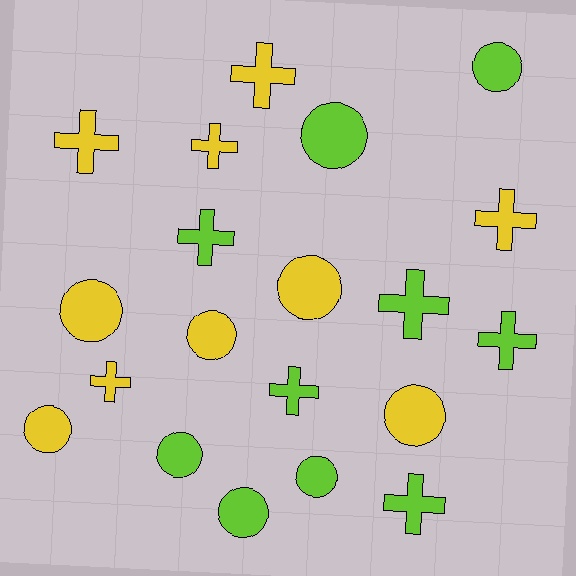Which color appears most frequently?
Lime, with 10 objects.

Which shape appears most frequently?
Cross, with 10 objects.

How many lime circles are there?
There are 5 lime circles.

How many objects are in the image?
There are 20 objects.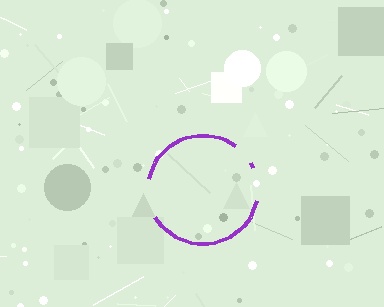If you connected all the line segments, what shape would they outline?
They would outline a circle.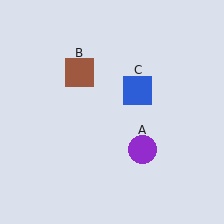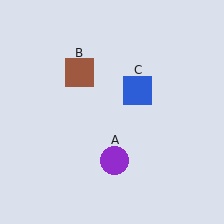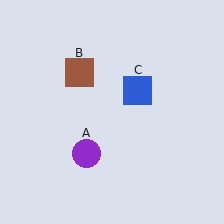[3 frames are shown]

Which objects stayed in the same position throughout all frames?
Brown square (object B) and blue square (object C) remained stationary.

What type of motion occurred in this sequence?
The purple circle (object A) rotated clockwise around the center of the scene.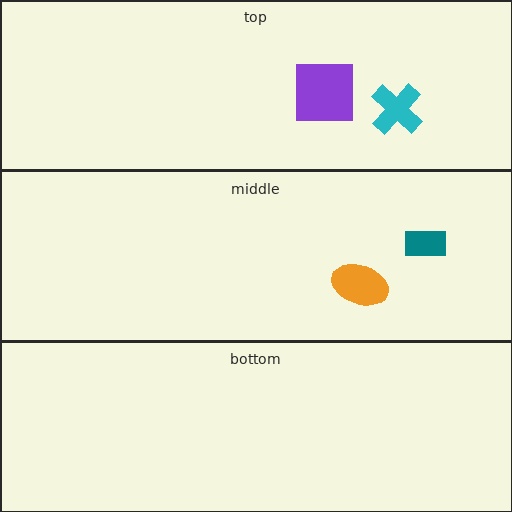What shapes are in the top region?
The cyan cross, the purple square.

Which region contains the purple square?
The top region.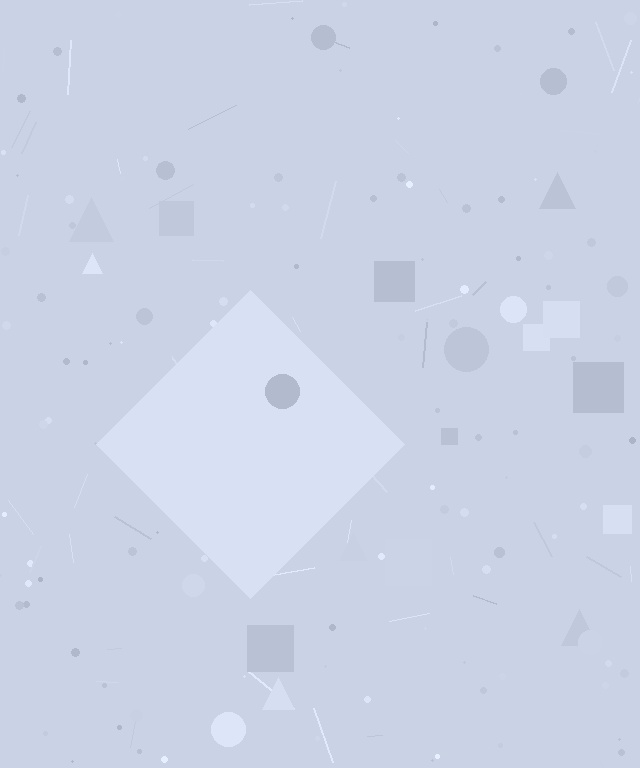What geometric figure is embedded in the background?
A diamond is embedded in the background.